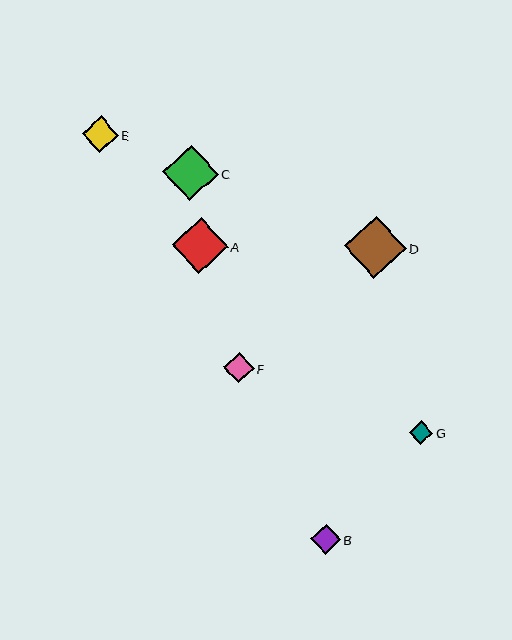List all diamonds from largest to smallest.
From largest to smallest: D, A, C, E, F, B, G.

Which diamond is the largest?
Diamond D is the largest with a size of approximately 62 pixels.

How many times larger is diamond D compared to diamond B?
Diamond D is approximately 2.1 times the size of diamond B.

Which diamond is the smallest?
Diamond G is the smallest with a size of approximately 24 pixels.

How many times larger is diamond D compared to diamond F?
Diamond D is approximately 2.0 times the size of diamond F.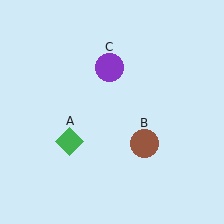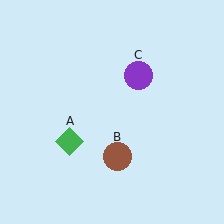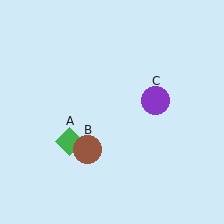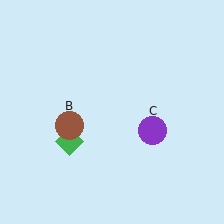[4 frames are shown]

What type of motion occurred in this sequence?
The brown circle (object B), purple circle (object C) rotated clockwise around the center of the scene.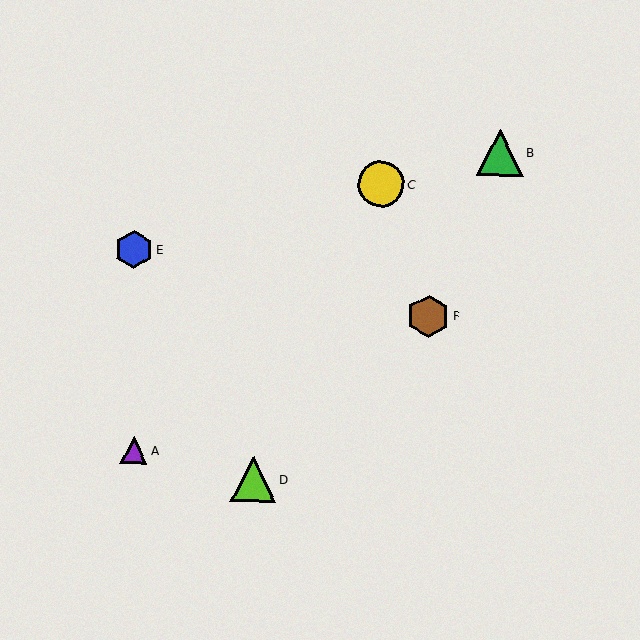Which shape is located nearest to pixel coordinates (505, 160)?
The green triangle (labeled B) at (500, 153) is nearest to that location.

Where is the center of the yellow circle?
The center of the yellow circle is at (381, 184).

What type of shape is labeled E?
Shape E is a blue hexagon.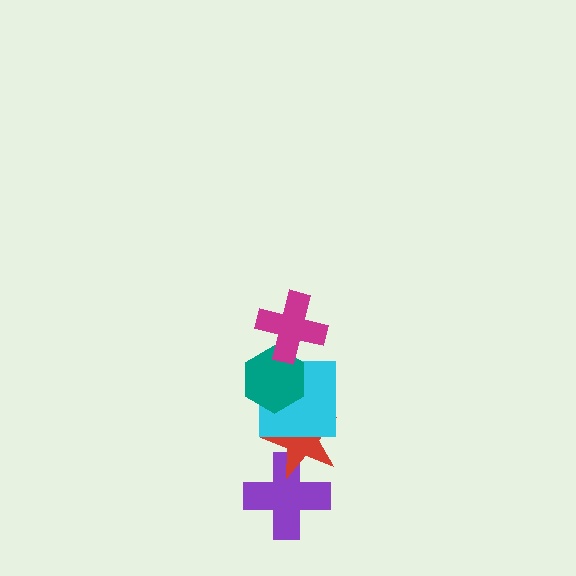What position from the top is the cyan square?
The cyan square is 3rd from the top.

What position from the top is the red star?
The red star is 4th from the top.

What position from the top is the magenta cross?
The magenta cross is 1st from the top.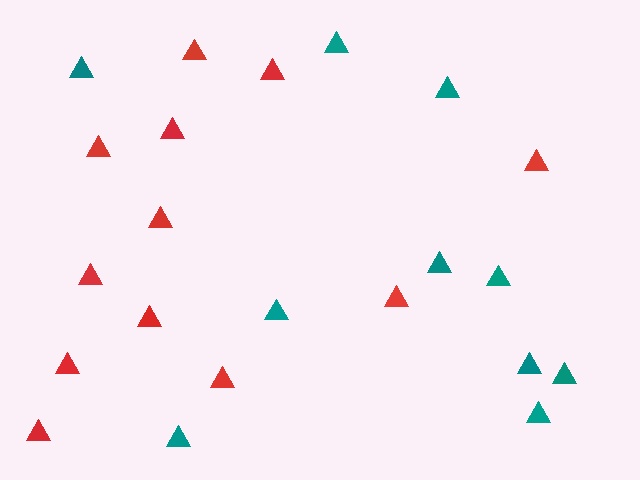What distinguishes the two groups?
There are 2 groups: one group of teal triangles (10) and one group of red triangles (12).